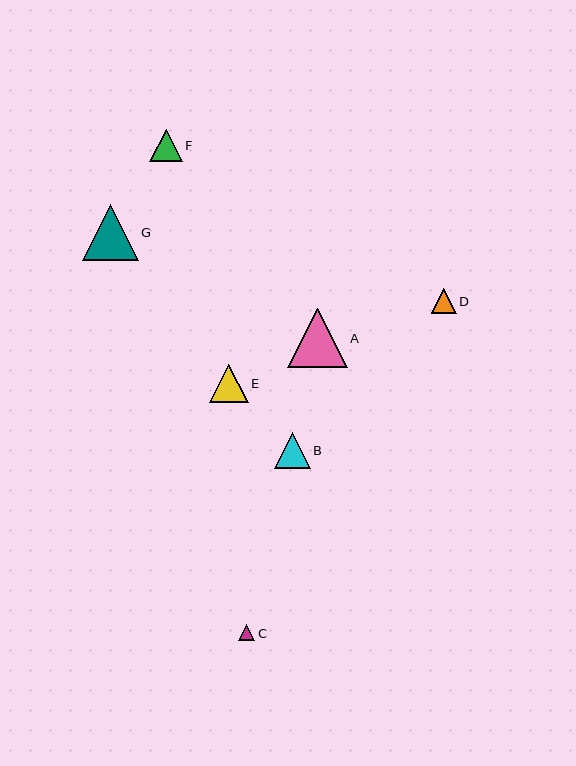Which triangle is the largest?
Triangle A is the largest with a size of approximately 60 pixels.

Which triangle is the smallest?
Triangle C is the smallest with a size of approximately 17 pixels.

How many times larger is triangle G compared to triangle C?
Triangle G is approximately 3.4 times the size of triangle C.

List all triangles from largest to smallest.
From largest to smallest: A, G, E, B, F, D, C.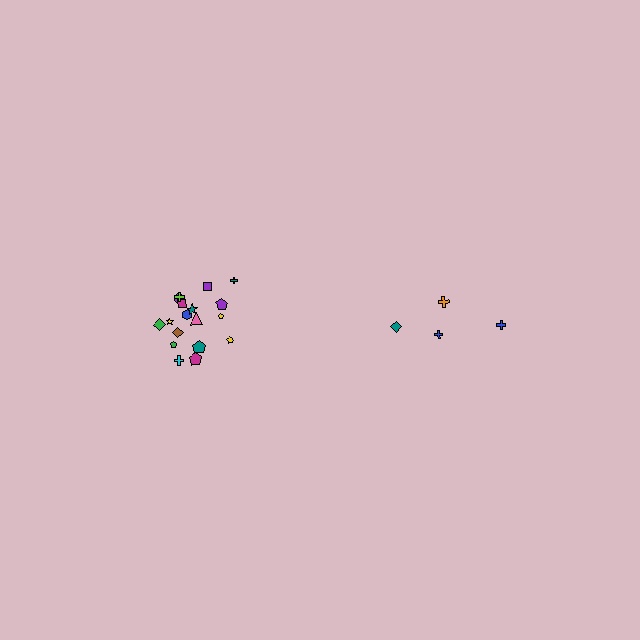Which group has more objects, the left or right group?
The left group.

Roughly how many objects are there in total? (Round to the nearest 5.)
Roughly 20 objects in total.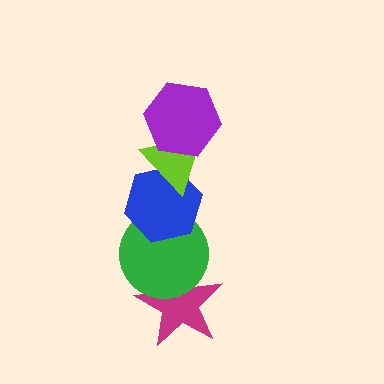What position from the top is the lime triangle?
The lime triangle is 2nd from the top.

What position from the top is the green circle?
The green circle is 4th from the top.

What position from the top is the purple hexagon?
The purple hexagon is 1st from the top.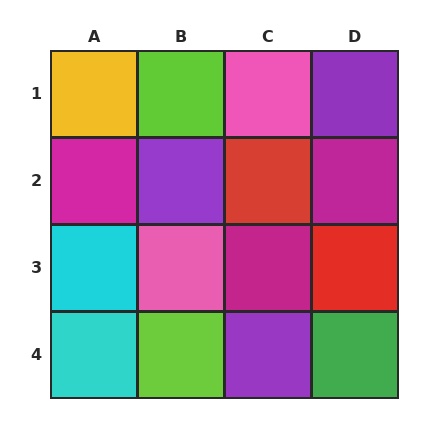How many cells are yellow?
1 cell is yellow.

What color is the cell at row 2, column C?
Red.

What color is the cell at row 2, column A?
Magenta.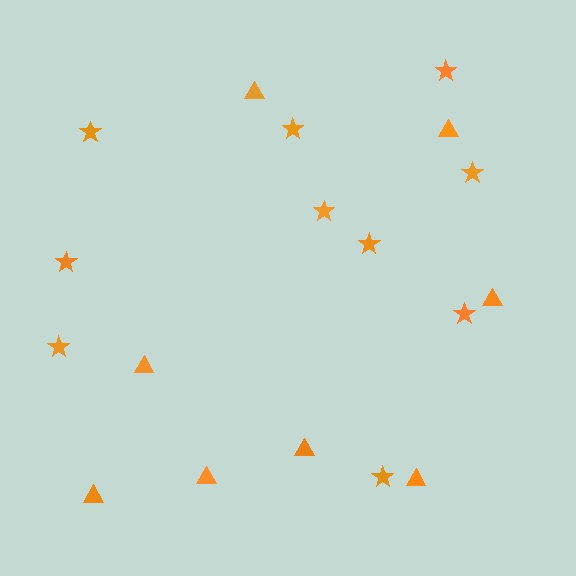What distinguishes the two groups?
There are 2 groups: one group of stars (10) and one group of triangles (8).